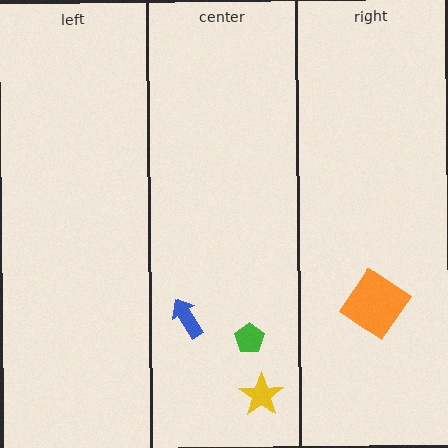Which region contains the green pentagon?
The center region.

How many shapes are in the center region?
3.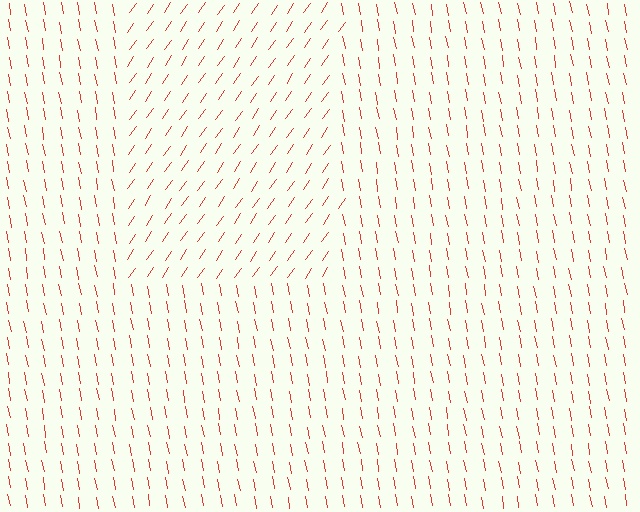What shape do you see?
I see a rectangle.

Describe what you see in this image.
The image is filled with small red line segments. A rectangle region in the image has lines oriented differently from the surrounding lines, creating a visible texture boundary.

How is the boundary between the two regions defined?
The boundary is defined purely by a change in line orientation (approximately 45 degrees difference). All lines are the same color and thickness.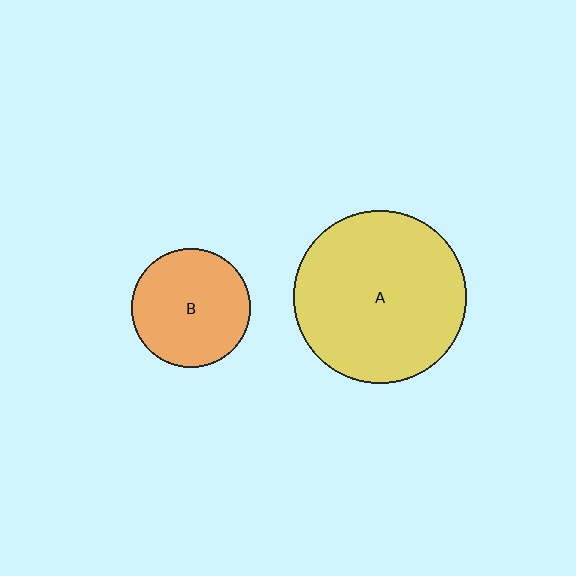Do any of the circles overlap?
No, none of the circles overlap.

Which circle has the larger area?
Circle A (yellow).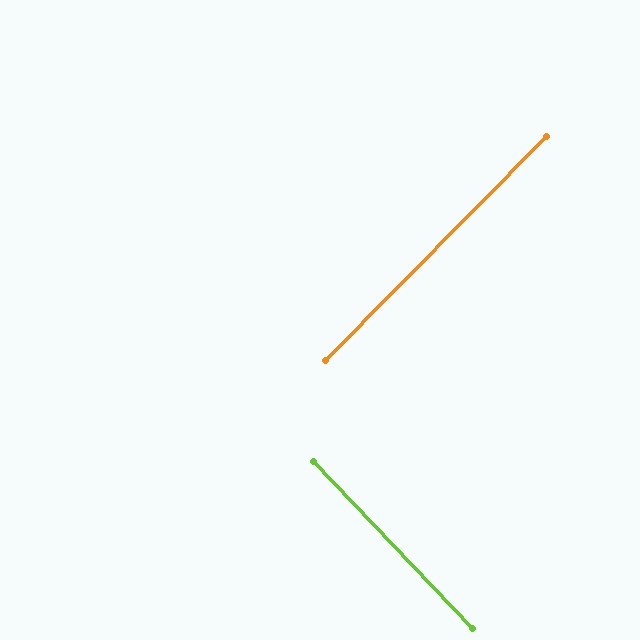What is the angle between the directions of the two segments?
Approximately 88 degrees.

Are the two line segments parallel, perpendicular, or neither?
Perpendicular — they meet at approximately 88°.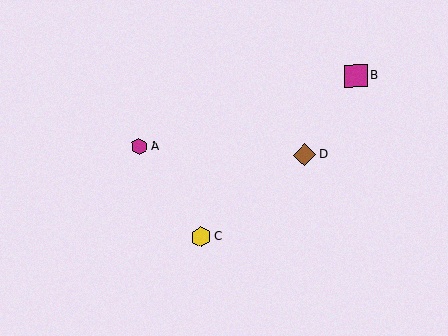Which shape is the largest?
The magenta square (labeled B) is the largest.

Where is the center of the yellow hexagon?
The center of the yellow hexagon is at (201, 237).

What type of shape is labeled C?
Shape C is a yellow hexagon.